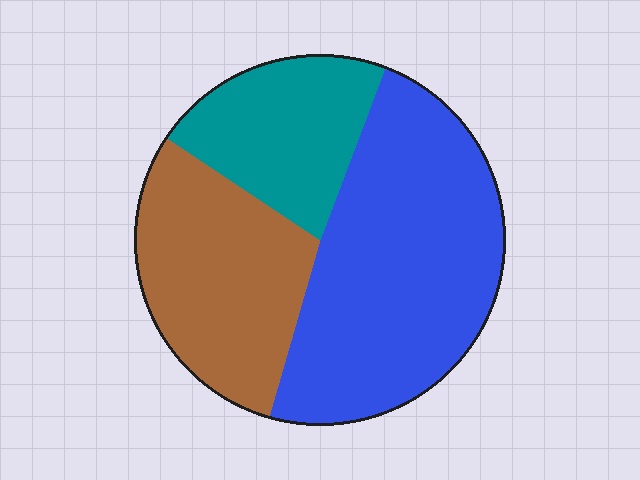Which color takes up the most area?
Blue, at roughly 50%.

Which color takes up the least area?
Teal, at roughly 20%.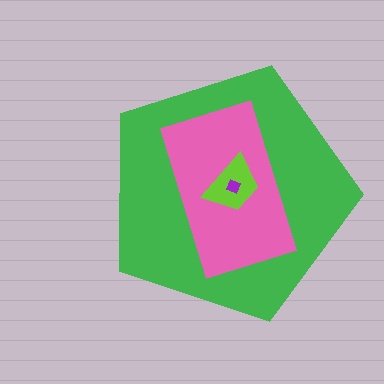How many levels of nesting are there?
4.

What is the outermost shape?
The green pentagon.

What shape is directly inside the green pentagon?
The pink rectangle.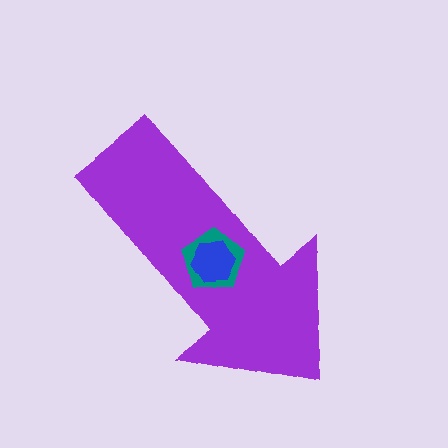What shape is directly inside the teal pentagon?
The blue hexagon.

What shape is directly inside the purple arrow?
The teal pentagon.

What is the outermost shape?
The purple arrow.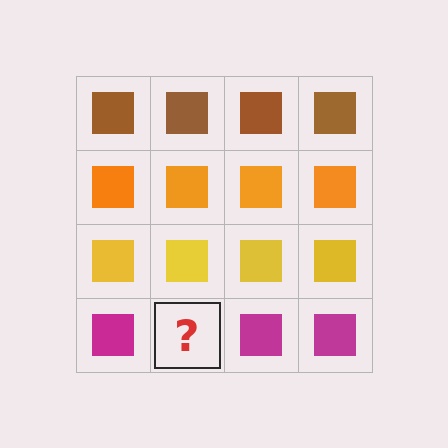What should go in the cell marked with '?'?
The missing cell should contain a magenta square.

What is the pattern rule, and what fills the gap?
The rule is that each row has a consistent color. The gap should be filled with a magenta square.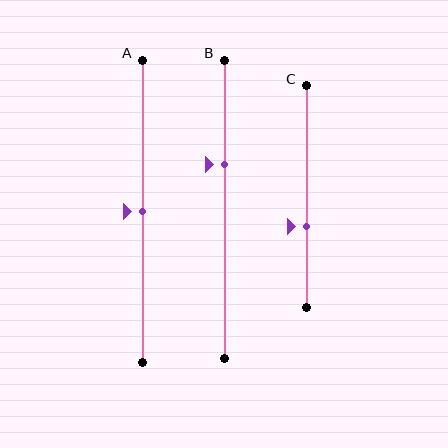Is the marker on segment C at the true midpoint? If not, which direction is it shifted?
No, the marker on segment C is shifted downward by about 13% of the segment length.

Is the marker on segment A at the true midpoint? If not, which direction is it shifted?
Yes, the marker on segment A is at the true midpoint.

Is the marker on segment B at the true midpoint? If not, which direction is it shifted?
No, the marker on segment B is shifted upward by about 15% of the segment length.